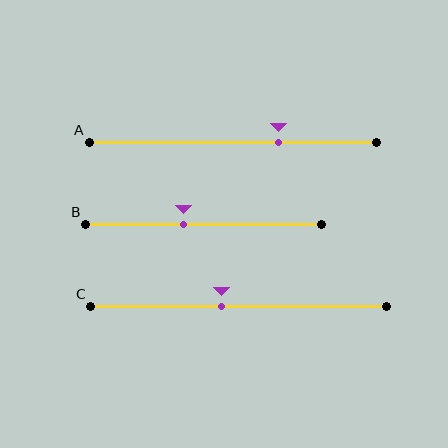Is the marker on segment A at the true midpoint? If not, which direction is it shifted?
No, the marker on segment A is shifted to the right by about 16% of the segment length.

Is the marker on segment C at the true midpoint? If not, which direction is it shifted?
No, the marker on segment C is shifted to the left by about 6% of the segment length.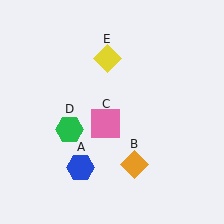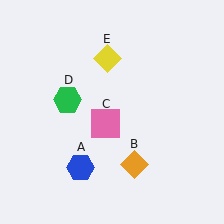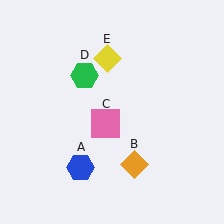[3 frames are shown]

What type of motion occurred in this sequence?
The green hexagon (object D) rotated clockwise around the center of the scene.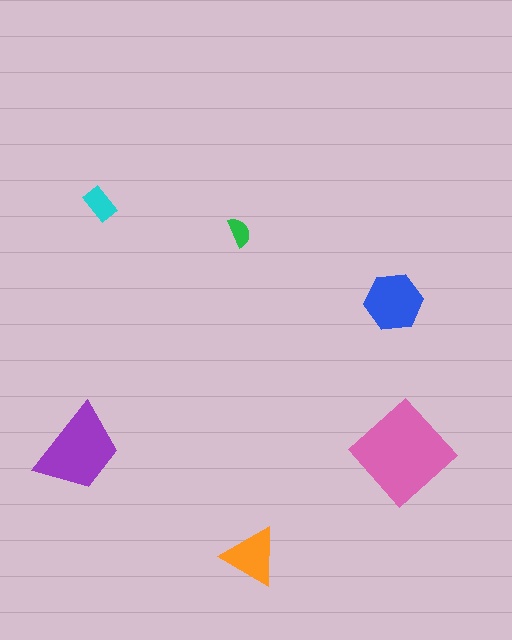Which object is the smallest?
The green semicircle.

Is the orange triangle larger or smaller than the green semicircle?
Larger.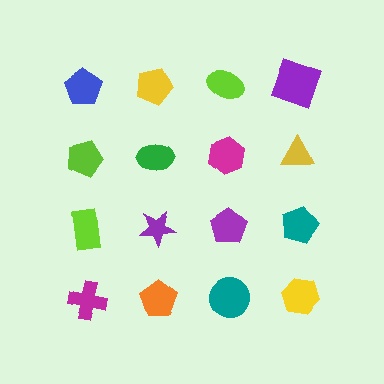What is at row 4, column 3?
A teal circle.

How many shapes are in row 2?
4 shapes.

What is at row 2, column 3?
A magenta hexagon.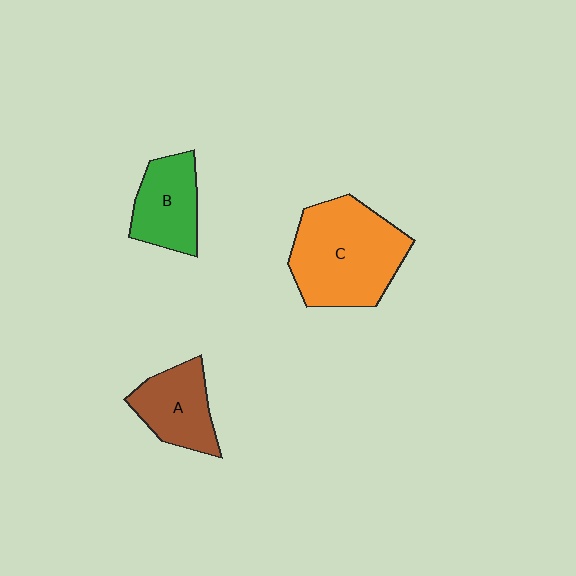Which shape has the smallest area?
Shape B (green).